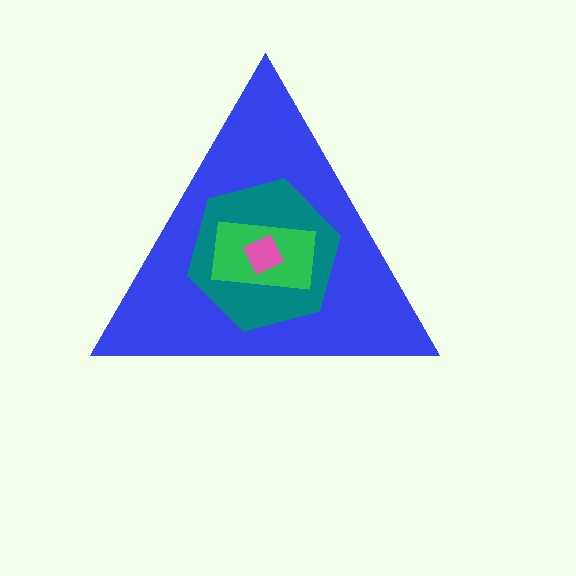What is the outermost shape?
The blue triangle.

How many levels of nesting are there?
4.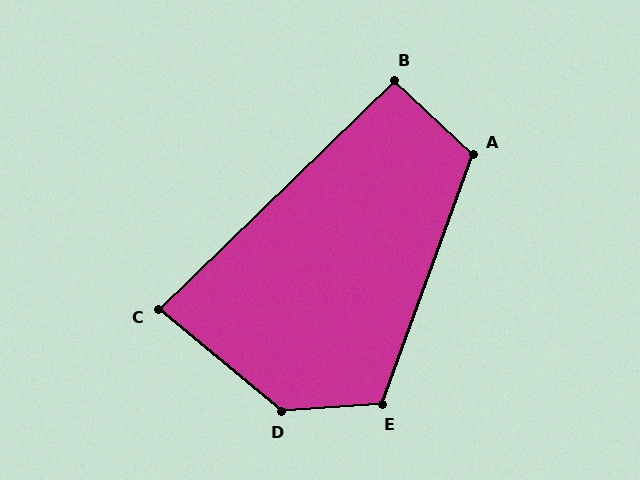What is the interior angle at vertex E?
Approximately 114 degrees (obtuse).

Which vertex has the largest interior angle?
D, at approximately 136 degrees.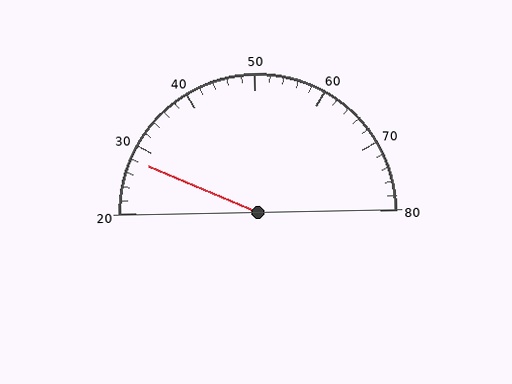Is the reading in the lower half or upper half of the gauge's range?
The reading is in the lower half of the range (20 to 80).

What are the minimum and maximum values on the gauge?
The gauge ranges from 20 to 80.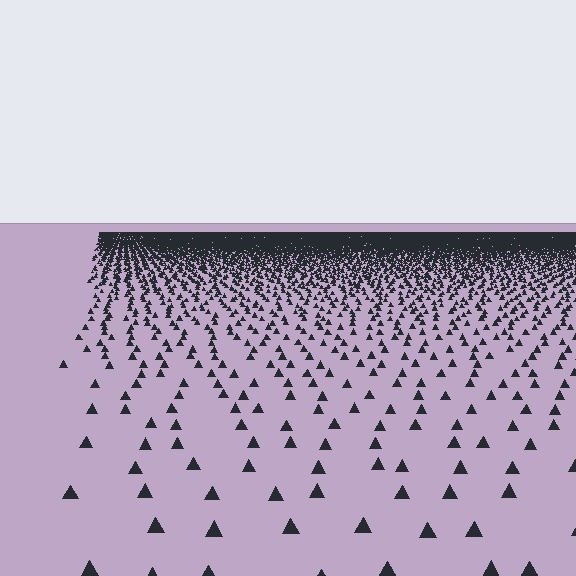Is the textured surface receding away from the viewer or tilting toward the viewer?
The surface is receding away from the viewer. Texture elements get smaller and denser toward the top.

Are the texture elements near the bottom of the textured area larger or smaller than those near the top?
Larger. Near the bottom, elements are closer to the viewer and appear at a bigger on-screen size.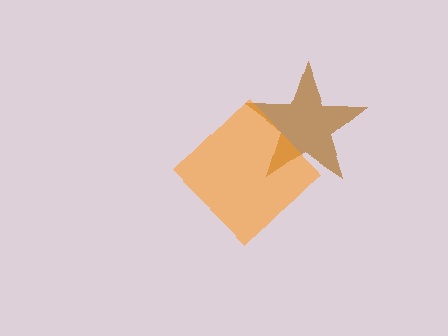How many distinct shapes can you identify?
There are 2 distinct shapes: a brown star, an orange diamond.